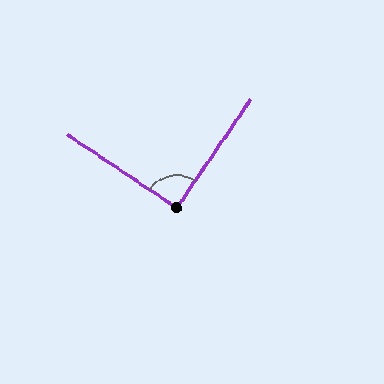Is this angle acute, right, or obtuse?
It is approximately a right angle.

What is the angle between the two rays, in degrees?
Approximately 91 degrees.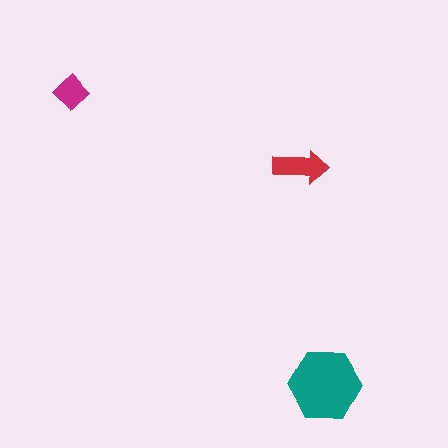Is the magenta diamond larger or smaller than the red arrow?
Smaller.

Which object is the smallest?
The magenta diamond.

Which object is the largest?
The teal hexagon.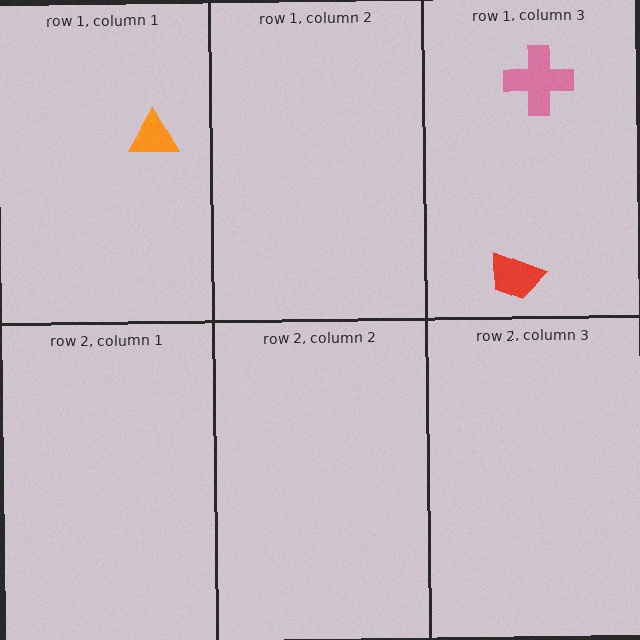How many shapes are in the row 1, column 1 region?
1.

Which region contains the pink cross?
The row 1, column 3 region.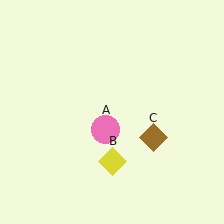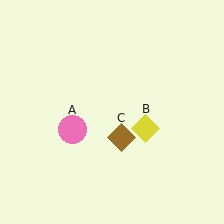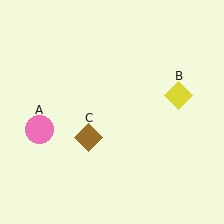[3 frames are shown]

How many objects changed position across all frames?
3 objects changed position: pink circle (object A), yellow diamond (object B), brown diamond (object C).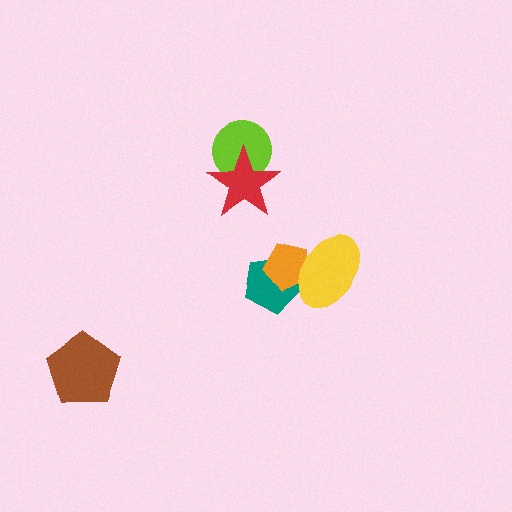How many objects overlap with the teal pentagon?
2 objects overlap with the teal pentagon.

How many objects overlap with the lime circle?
1 object overlaps with the lime circle.